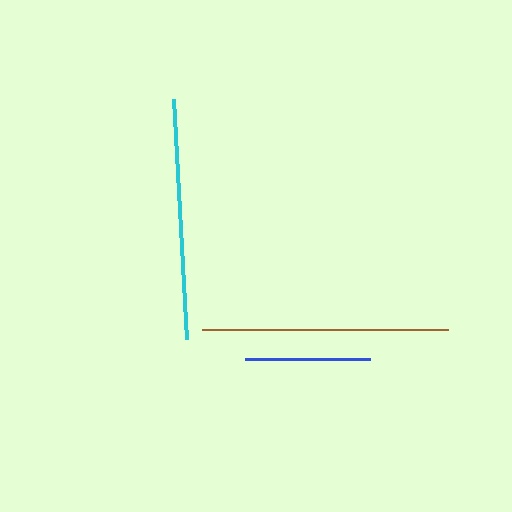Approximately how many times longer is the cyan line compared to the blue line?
The cyan line is approximately 1.9 times the length of the blue line.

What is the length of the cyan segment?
The cyan segment is approximately 240 pixels long.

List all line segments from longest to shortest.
From longest to shortest: brown, cyan, blue.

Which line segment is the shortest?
The blue line is the shortest at approximately 125 pixels.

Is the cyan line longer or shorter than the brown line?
The brown line is longer than the cyan line.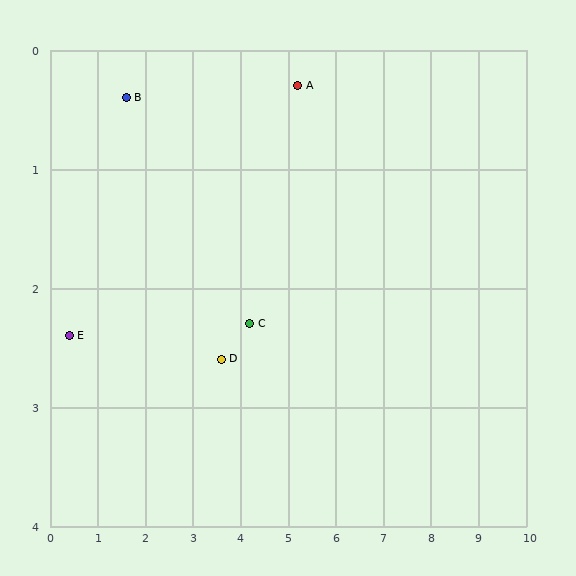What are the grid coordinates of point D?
Point D is at approximately (3.6, 2.6).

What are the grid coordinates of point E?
Point E is at approximately (0.4, 2.4).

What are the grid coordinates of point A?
Point A is at approximately (5.2, 0.3).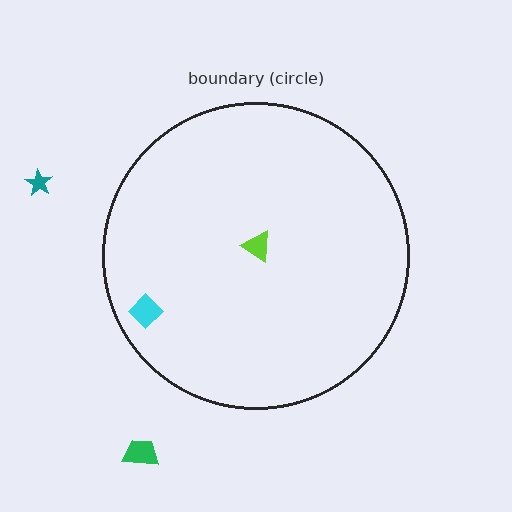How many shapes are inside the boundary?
2 inside, 2 outside.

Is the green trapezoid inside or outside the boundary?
Outside.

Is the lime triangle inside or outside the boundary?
Inside.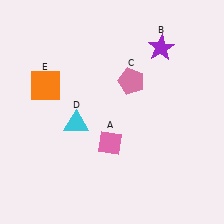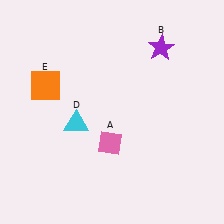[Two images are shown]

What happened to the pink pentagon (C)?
The pink pentagon (C) was removed in Image 2. It was in the top-right area of Image 1.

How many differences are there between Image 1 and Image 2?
There is 1 difference between the two images.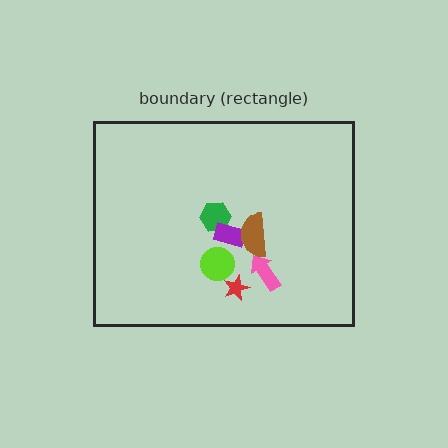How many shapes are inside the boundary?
6 inside, 0 outside.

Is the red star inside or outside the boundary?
Inside.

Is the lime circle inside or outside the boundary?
Inside.